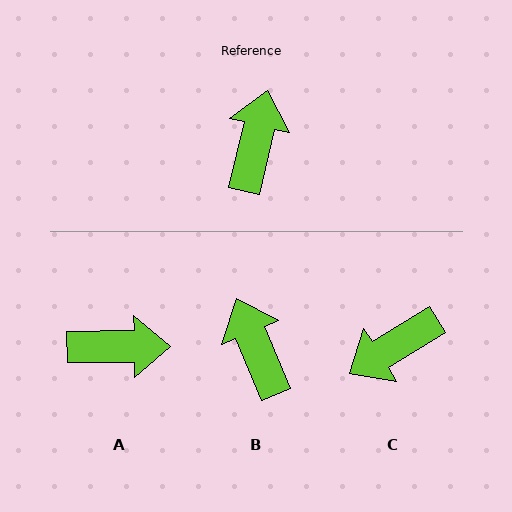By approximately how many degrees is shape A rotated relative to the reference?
Approximately 76 degrees clockwise.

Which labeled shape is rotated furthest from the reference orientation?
C, about 135 degrees away.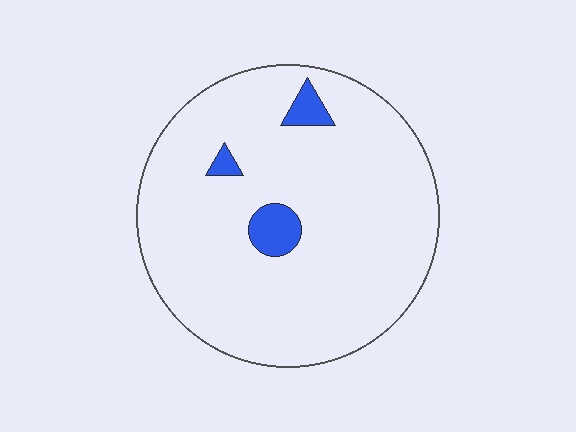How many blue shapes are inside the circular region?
3.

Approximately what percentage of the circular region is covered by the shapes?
Approximately 5%.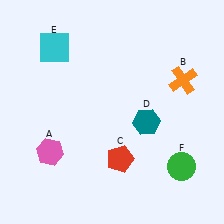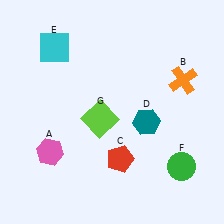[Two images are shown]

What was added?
A lime square (G) was added in Image 2.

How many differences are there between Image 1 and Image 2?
There is 1 difference between the two images.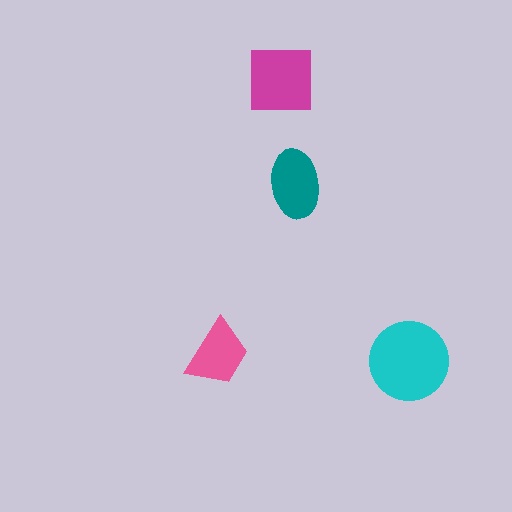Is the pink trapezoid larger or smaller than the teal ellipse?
Smaller.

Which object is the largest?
The cyan circle.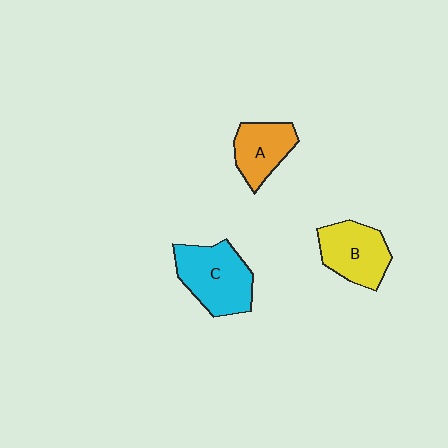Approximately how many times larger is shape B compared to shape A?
Approximately 1.2 times.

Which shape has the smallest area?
Shape A (orange).